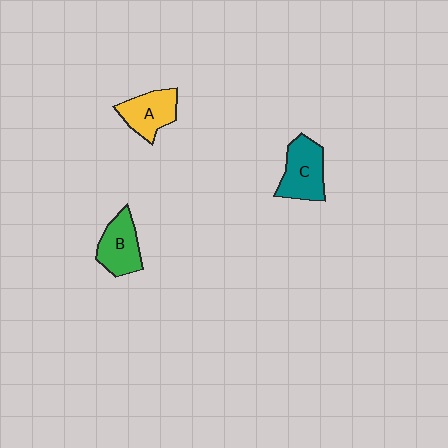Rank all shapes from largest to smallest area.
From largest to smallest: C (teal), B (green), A (yellow).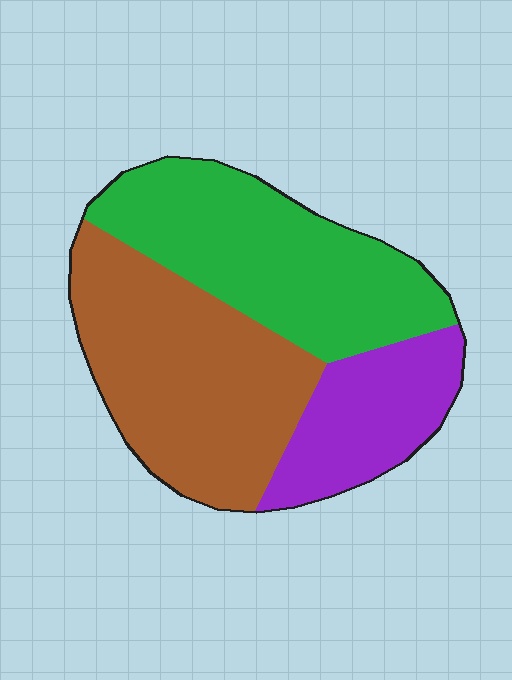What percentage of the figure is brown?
Brown covers about 40% of the figure.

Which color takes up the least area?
Purple, at roughly 20%.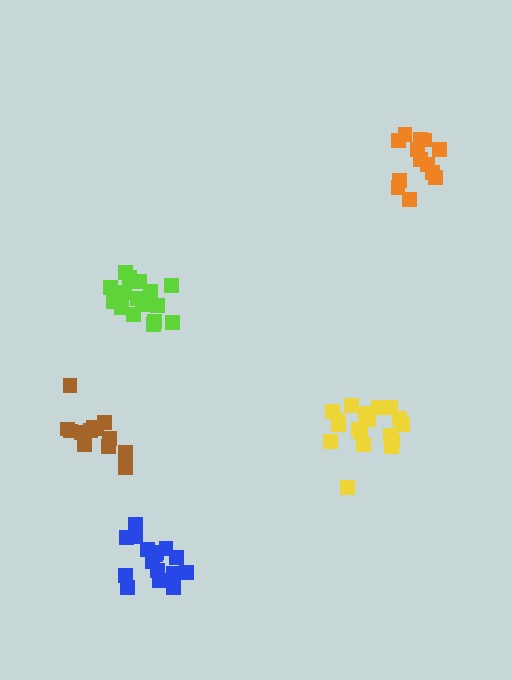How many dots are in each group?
Group 1: 16 dots, Group 2: 17 dots, Group 3: 19 dots, Group 4: 13 dots, Group 5: 13 dots (78 total).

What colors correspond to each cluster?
The clusters are colored: blue, lime, yellow, orange, brown.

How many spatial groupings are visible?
There are 5 spatial groupings.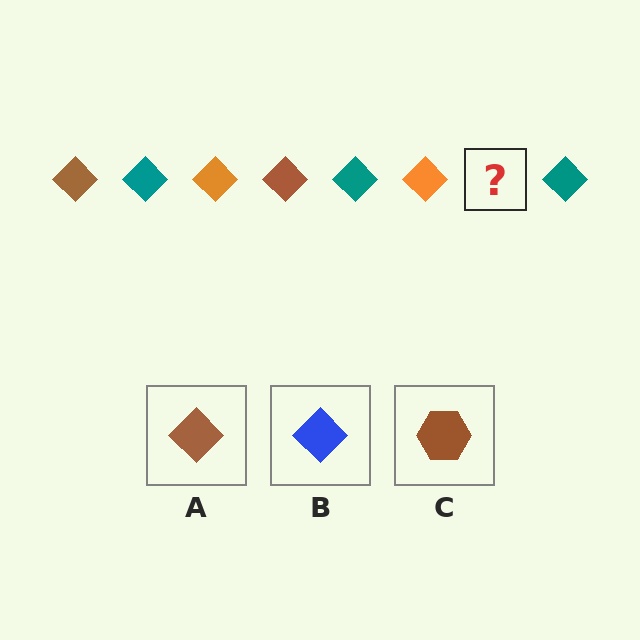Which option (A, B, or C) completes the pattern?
A.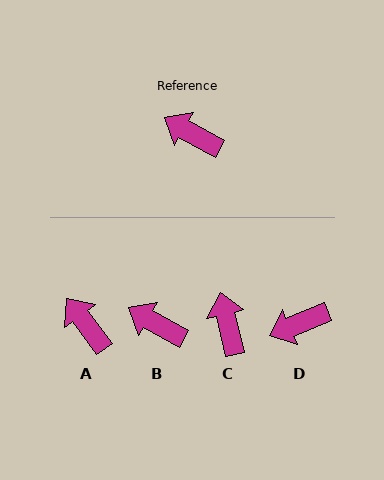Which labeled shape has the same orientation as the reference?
B.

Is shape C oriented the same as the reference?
No, it is off by about 48 degrees.